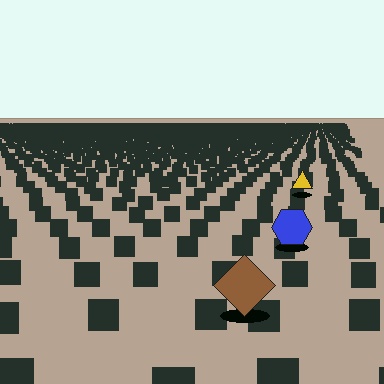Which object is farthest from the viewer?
The yellow triangle is farthest from the viewer. It appears smaller and the ground texture around it is denser.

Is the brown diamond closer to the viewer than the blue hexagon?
Yes. The brown diamond is closer — you can tell from the texture gradient: the ground texture is coarser near it.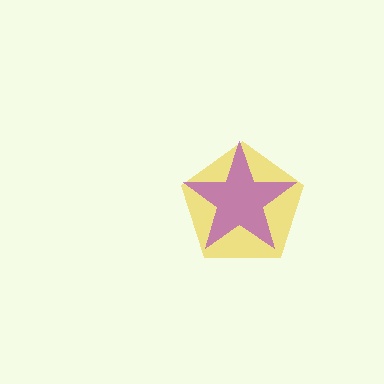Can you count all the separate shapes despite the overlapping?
Yes, there are 2 separate shapes.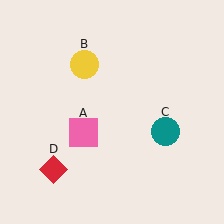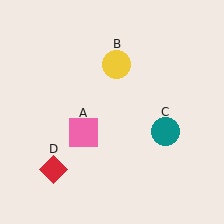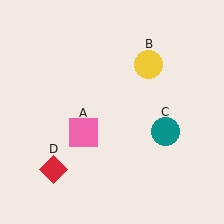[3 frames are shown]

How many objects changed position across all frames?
1 object changed position: yellow circle (object B).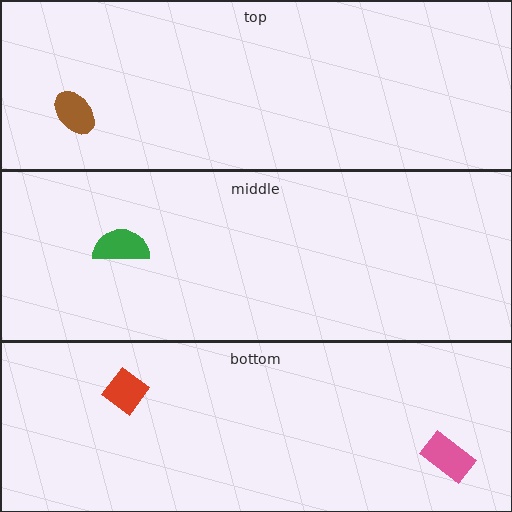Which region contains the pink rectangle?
The bottom region.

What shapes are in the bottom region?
The pink rectangle, the red diamond.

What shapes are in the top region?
The brown ellipse.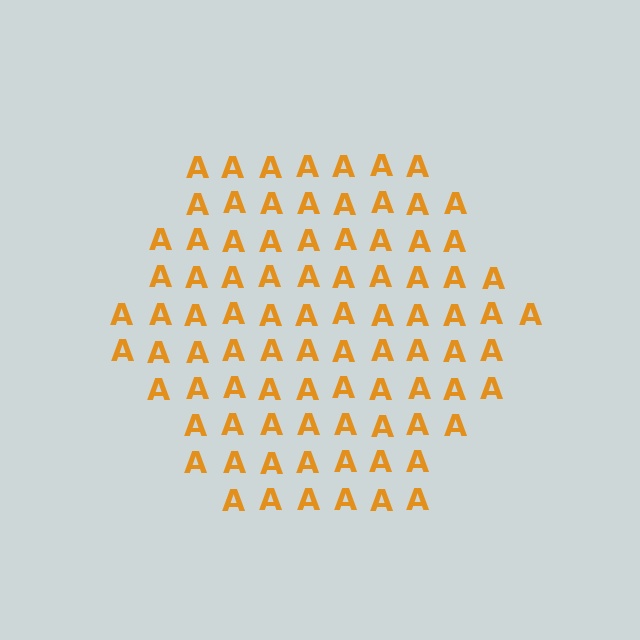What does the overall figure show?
The overall figure shows a hexagon.